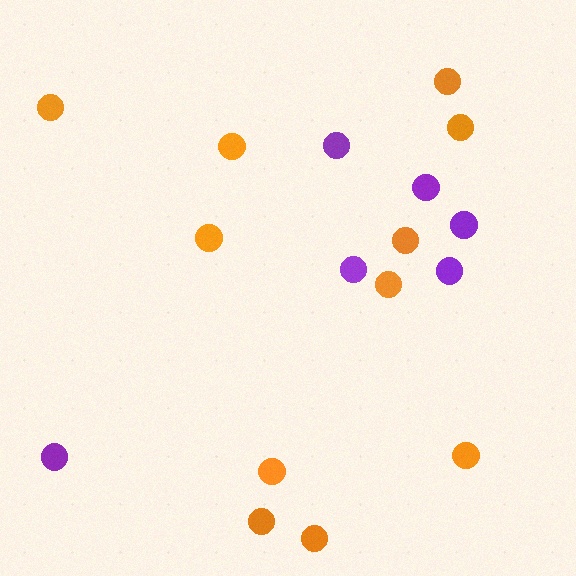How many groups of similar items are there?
There are 2 groups: one group of purple circles (6) and one group of orange circles (11).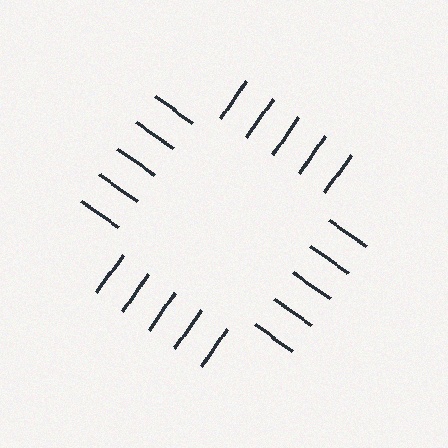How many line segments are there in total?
20 — 5 along each of the 4 edges.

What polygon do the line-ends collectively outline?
An illusory square — the line segments terminate on its edges but no continuous stroke is drawn.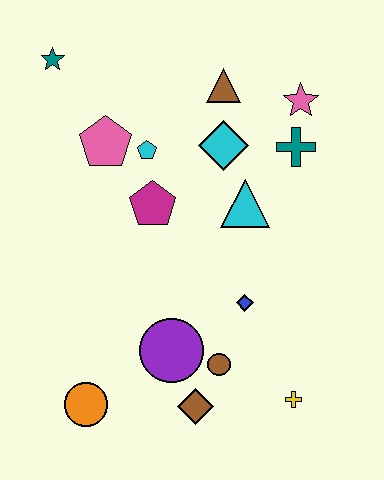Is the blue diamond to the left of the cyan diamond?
No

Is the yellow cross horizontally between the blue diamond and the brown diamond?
No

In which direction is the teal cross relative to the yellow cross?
The teal cross is above the yellow cross.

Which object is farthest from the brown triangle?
The orange circle is farthest from the brown triangle.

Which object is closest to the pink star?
The teal cross is closest to the pink star.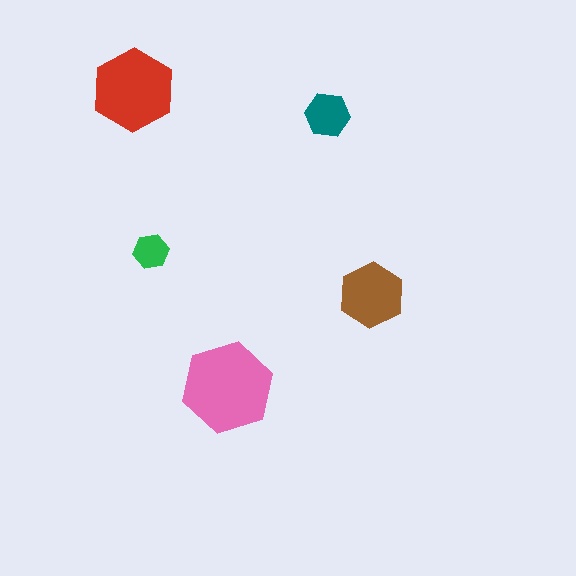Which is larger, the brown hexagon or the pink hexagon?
The pink one.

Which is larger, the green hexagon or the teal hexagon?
The teal one.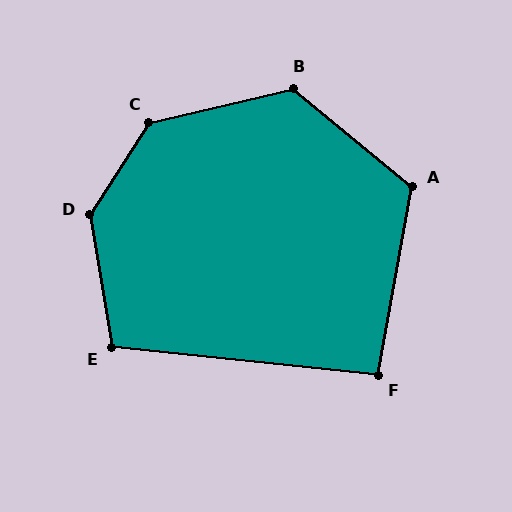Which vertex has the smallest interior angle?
F, at approximately 94 degrees.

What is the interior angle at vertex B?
Approximately 128 degrees (obtuse).